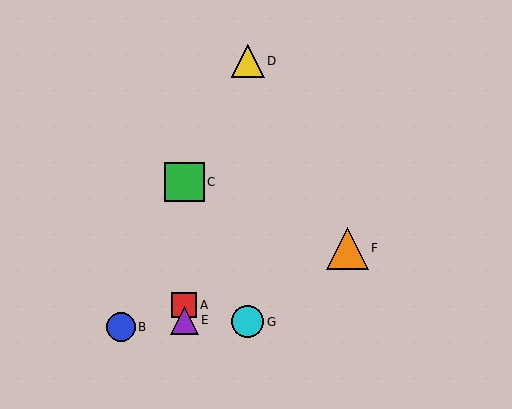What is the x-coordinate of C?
Object C is at x≈184.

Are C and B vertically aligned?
No, C is at x≈184 and B is at x≈121.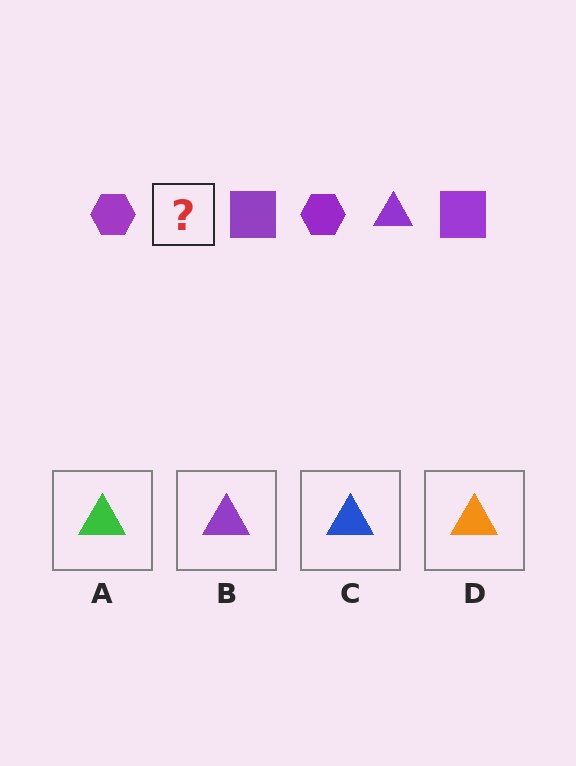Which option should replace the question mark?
Option B.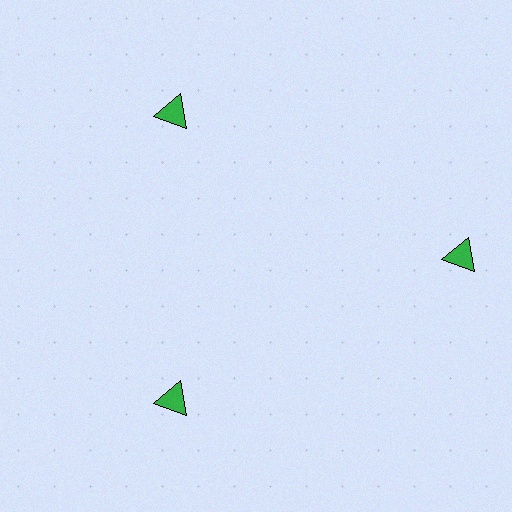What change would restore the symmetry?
The symmetry would be restored by moving it inward, back onto the ring so that all 3 triangles sit at equal angles and equal distance from the center.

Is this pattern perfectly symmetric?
No. The 3 green triangles are arranged in a ring, but one element near the 3 o'clock position is pushed outward from the center, breaking the 3-fold rotational symmetry.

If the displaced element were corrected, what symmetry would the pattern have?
It would have 3-fold rotational symmetry — the pattern would map onto itself every 120 degrees.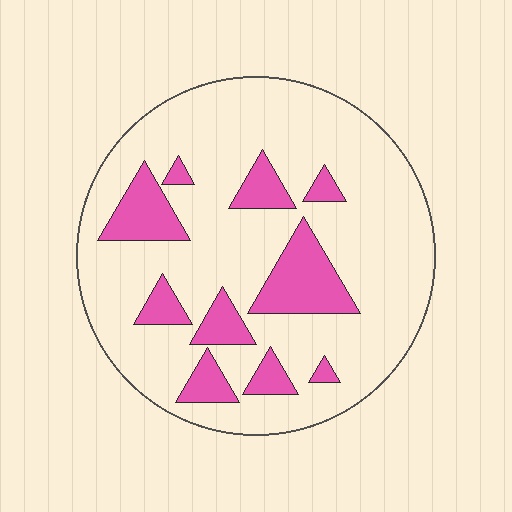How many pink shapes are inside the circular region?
10.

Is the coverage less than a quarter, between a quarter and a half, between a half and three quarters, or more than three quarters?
Less than a quarter.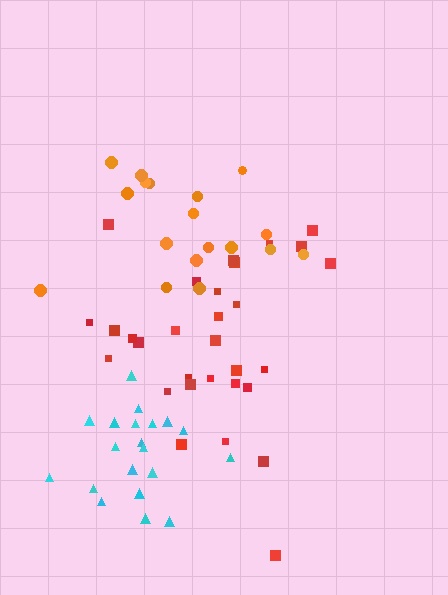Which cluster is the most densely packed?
Cyan.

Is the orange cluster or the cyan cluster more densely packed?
Cyan.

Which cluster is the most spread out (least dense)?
Red.